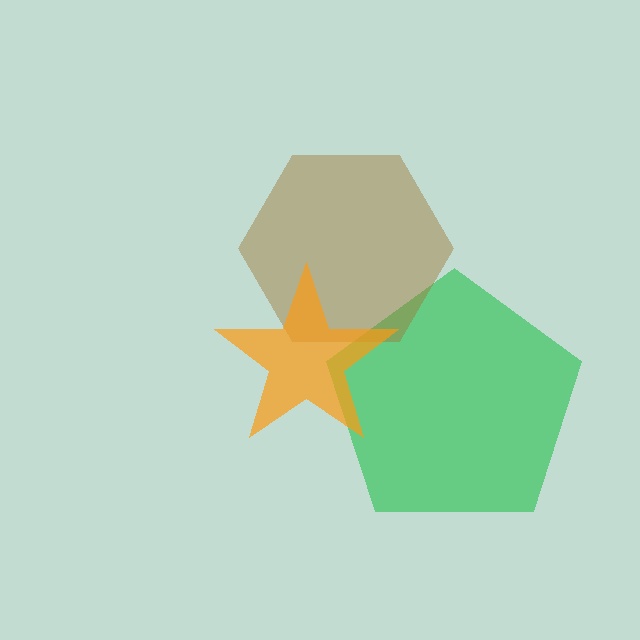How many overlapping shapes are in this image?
There are 3 overlapping shapes in the image.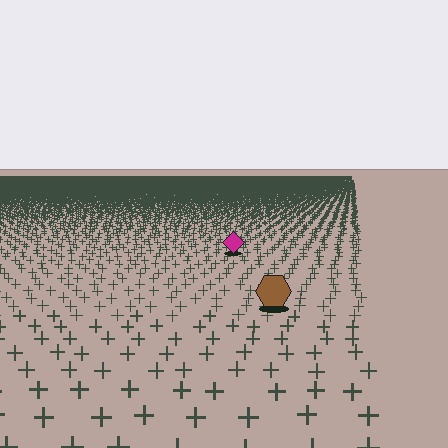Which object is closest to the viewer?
The brown hexagon is closest. The texture marks near it are larger and more spread out.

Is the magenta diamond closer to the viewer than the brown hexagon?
No. The brown hexagon is closer — you can tell from the texture gradient: the ground texture is coarser near it.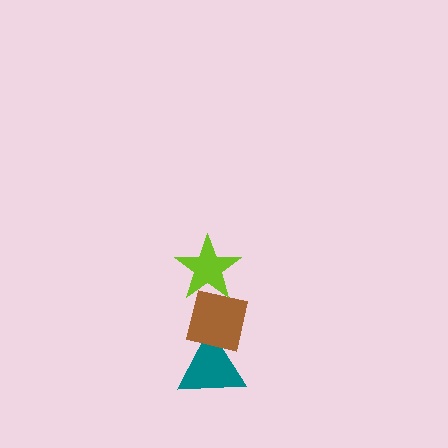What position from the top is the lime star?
The lime star is 1st from the top.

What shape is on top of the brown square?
The lime star is on top of the brown square.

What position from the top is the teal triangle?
The teal triangle is 3rd from the top.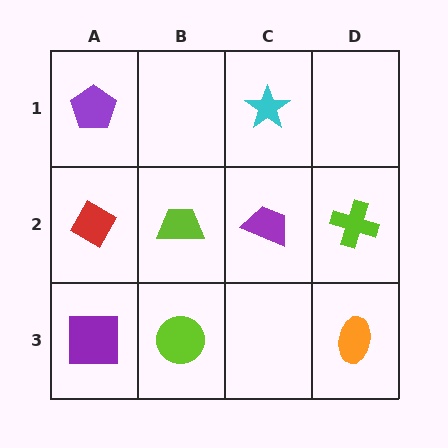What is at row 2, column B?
A lime trapezoid.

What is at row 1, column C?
A cyan star.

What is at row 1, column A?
A purple pentagon.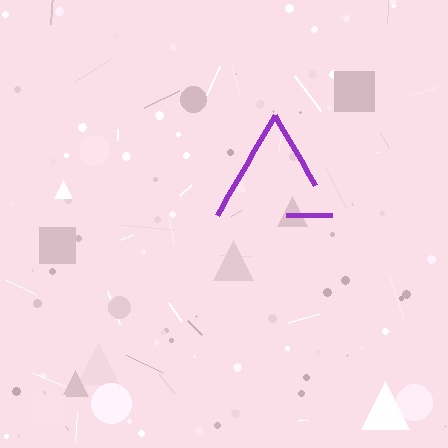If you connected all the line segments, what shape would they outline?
They would outline a triangle.